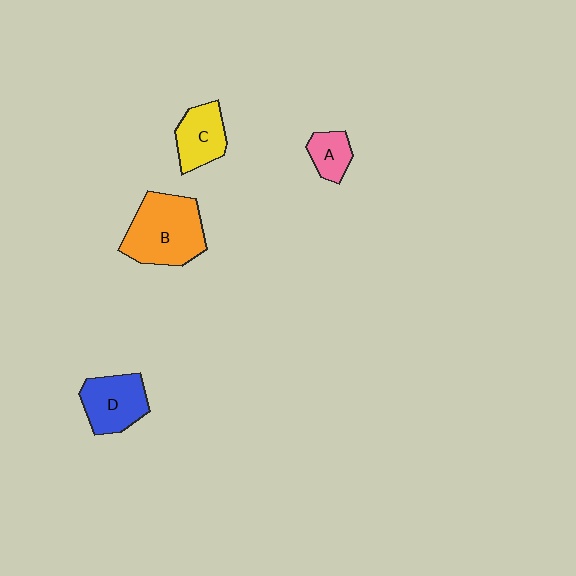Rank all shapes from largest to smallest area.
From largest to smallest: B (orange), D (blue), C (yellow), A (pink).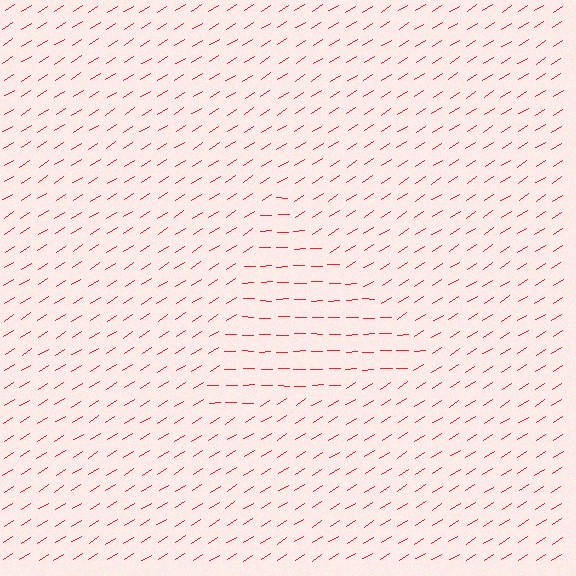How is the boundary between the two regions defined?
The boundary is defined purely by a change in line orientation (approximately 31 degrees difference). All lines are the same color and thickness.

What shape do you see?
I see a triangle.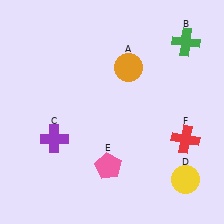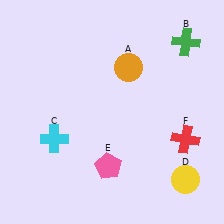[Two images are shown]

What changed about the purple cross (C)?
In Image 1, C is purple. In Image 2, it changed to cyan.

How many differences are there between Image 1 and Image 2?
There is 1 difference between the two images.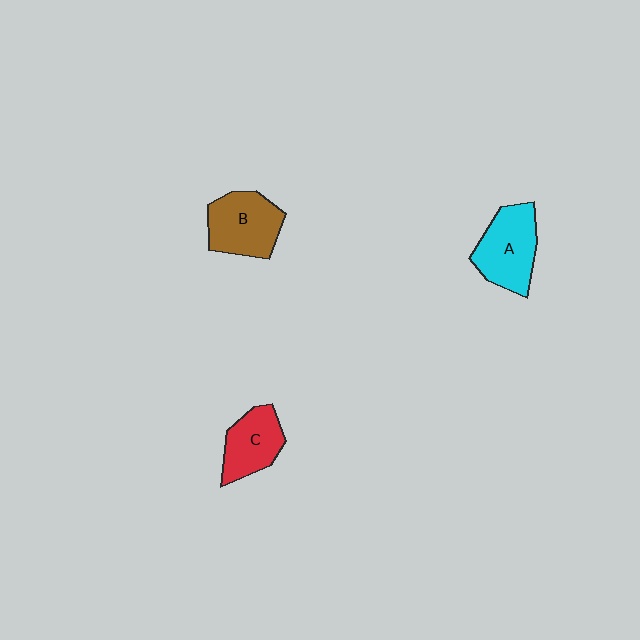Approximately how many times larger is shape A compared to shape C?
Approximately 1.3 times.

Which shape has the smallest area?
Shape C (red).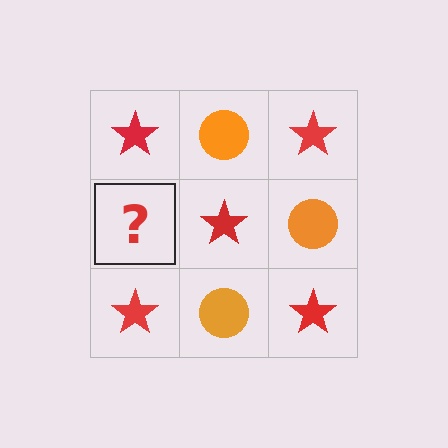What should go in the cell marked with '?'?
The missing cell should contain an orange circle.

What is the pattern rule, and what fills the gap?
The rule is that it alternates red star and orange circle in a checkerboard pattern. The gap should be filled with an orange circle.